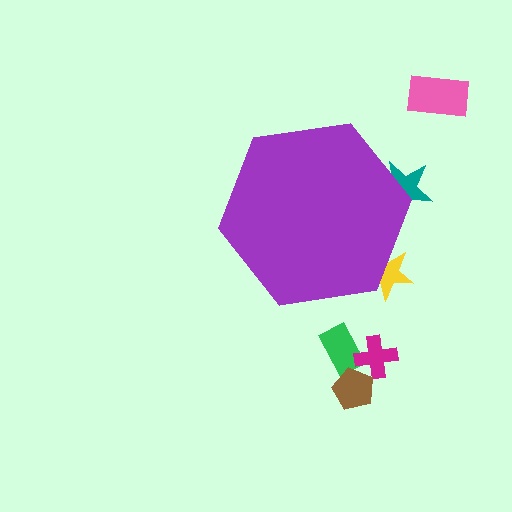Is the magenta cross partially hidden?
No, the magenta cross is fully visible.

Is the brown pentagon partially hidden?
No, the brown pentagon is fully visible.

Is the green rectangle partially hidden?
No, the green rectangle is fully visible.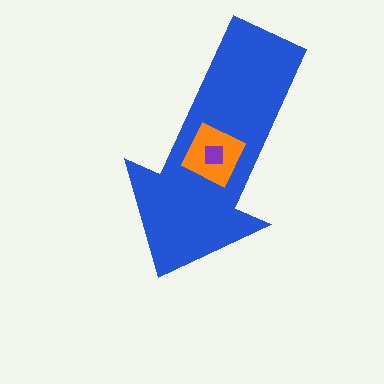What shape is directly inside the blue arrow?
The orange diamond.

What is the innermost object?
The purple square.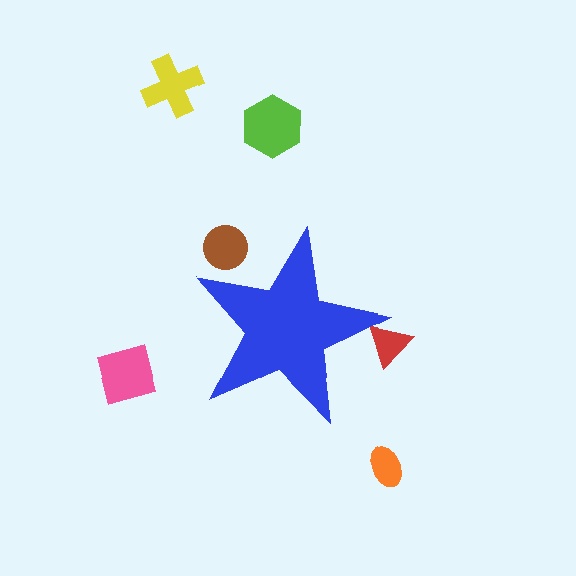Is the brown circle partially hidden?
Yes, the brown circle is partially hidden behind the blue star.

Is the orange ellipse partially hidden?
No, the orange ellipse is fully visible.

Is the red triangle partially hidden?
Yes, the red triangle is partially hidden behind the blue star.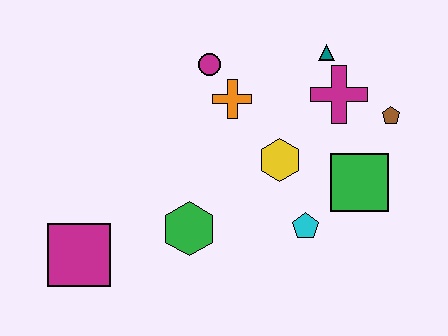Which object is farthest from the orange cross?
The magenta square is farthest from the orange cross.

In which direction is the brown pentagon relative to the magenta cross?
The brown pentagon is to the right of the magenta cross.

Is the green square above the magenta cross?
No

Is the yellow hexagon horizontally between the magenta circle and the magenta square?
No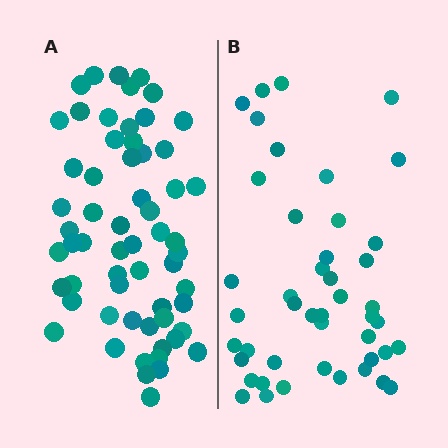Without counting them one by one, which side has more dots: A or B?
Region A (the left region) has more dots.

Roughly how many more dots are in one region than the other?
Region A has approximately 15 more dots than region B.